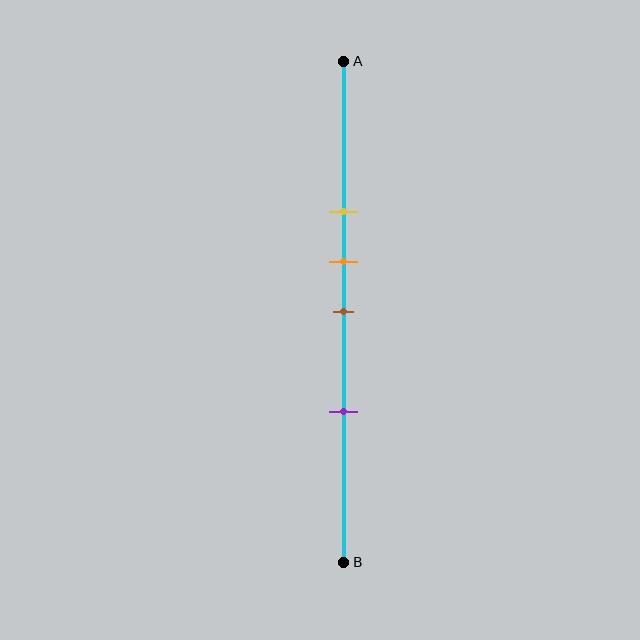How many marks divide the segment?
There are 4 marks dividing the segment.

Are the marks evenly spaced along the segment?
No, the marks are not evenly spaced.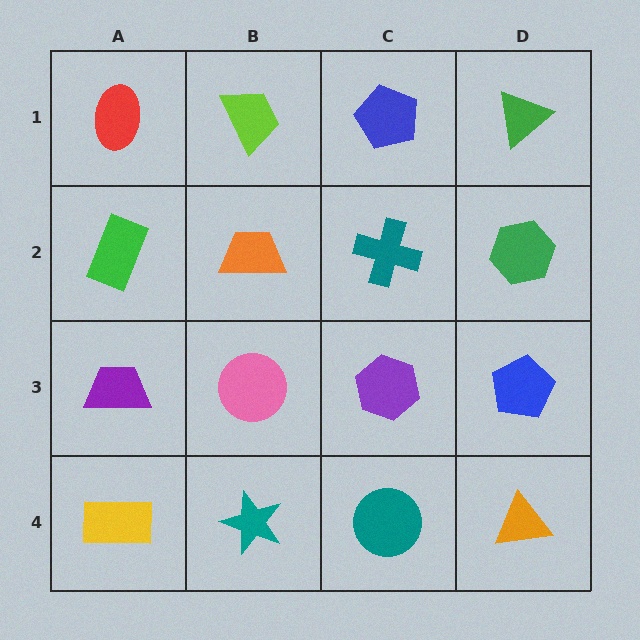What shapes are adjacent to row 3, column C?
A teal cross (row 2, column C), a teal circle (row 4, column C), a pink circle (row 3, column B), a blue pentagon (row 3, column D).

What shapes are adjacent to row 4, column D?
A blue pentagon (row 3, column D), a teal circle (row 4, column C).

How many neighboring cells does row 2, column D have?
3.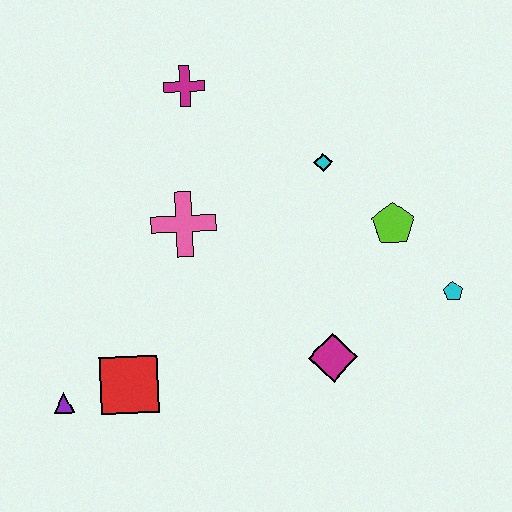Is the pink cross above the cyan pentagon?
Yes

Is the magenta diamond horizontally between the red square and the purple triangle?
No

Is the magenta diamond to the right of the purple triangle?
Yes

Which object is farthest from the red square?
The cyan pentagon is farthest from the red square.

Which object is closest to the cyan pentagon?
The lime pentagon is closest to the cyan pentagon.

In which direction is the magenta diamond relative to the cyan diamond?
The magenta diamond is below the cyan diamond.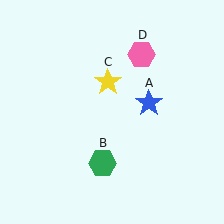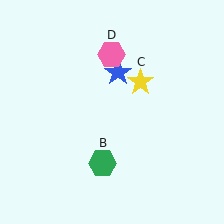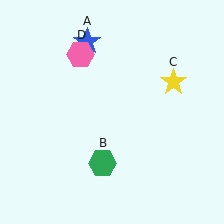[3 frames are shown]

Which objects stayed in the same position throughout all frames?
Green hexagon (object B) remained stationary.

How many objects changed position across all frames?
3 objects changed position: blue star (object A), yellow star (object C), pink hexagon (object D).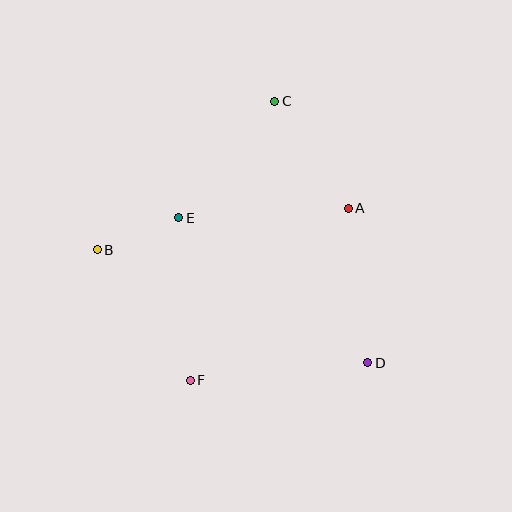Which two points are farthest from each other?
Points B and D are farthest from each other.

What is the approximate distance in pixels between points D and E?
The distance between D and E is approximately 238 pixels.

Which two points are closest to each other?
Points B and E are closest to each other.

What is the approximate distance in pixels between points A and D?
The distance between A and D is approximately 156 pixels.